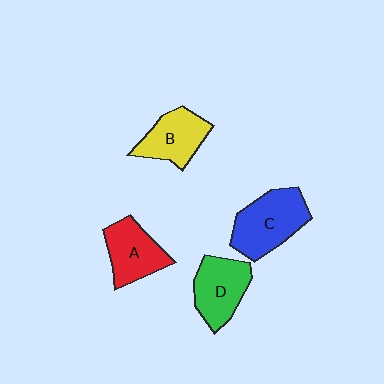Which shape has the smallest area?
Shape B (yellow).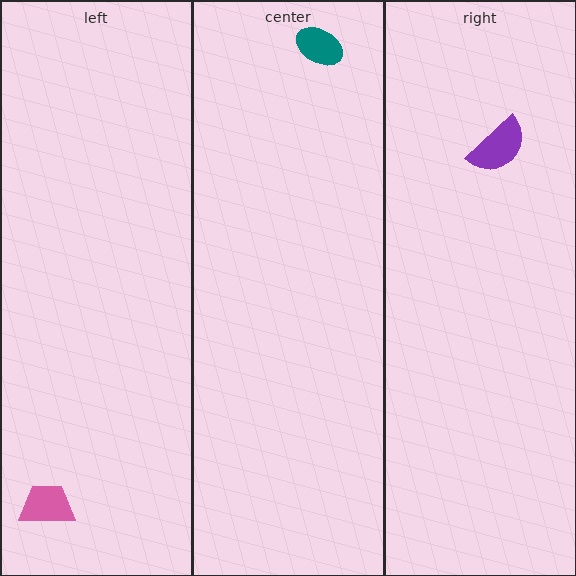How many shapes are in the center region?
1.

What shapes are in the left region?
The pink trapezoid.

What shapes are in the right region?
The purple semicircle.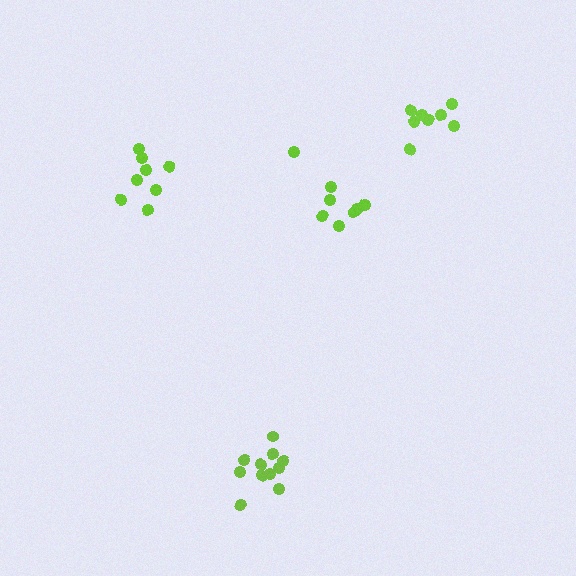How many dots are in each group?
Group 1: 8 dots, Group 2: 12 dots, Group 3: 8 dots, Group 4: 8 dots (36 total).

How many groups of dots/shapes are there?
There are 4 groups.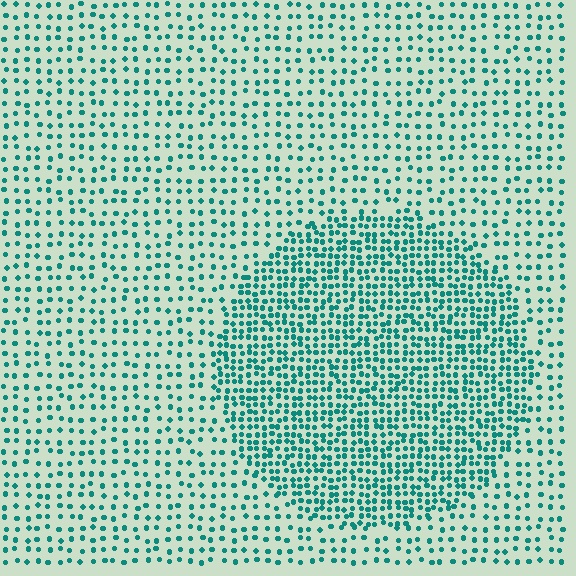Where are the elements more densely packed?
The elements are more densely packed inside the circle boundary.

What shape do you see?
I see a circle.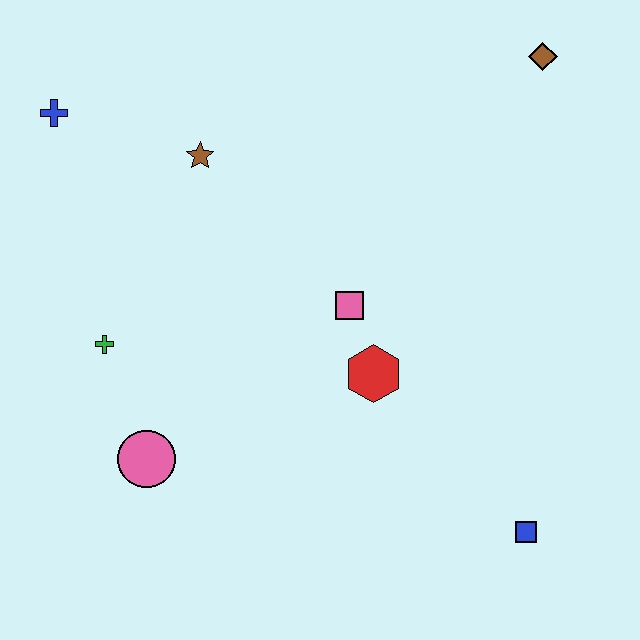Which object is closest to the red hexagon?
The pink square is closest to the red hexagon.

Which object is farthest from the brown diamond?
The pink circle is farthest from the brown diamond.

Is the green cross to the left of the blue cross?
No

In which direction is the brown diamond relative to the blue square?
The brown diamond is above the blue square.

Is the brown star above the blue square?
Yes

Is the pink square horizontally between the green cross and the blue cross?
No